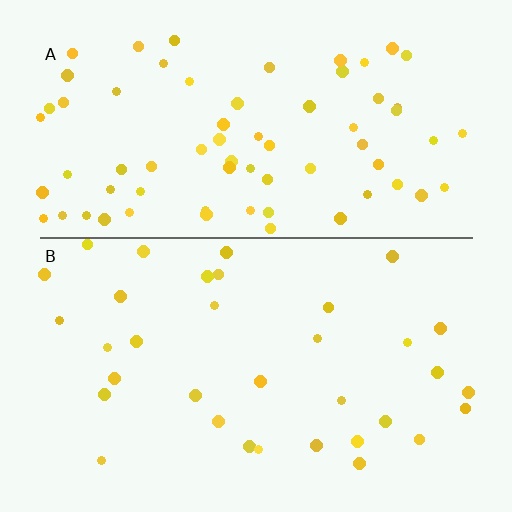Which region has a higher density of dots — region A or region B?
A (the top).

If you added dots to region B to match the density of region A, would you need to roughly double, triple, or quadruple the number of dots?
Approximately double.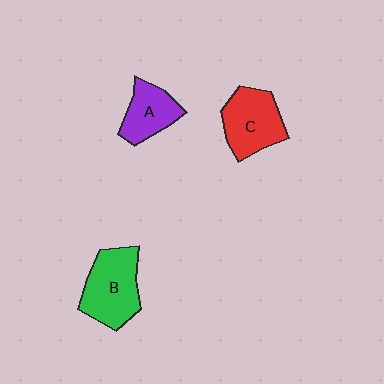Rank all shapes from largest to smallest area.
From largest to smallest: B (green), C (red), A (purple).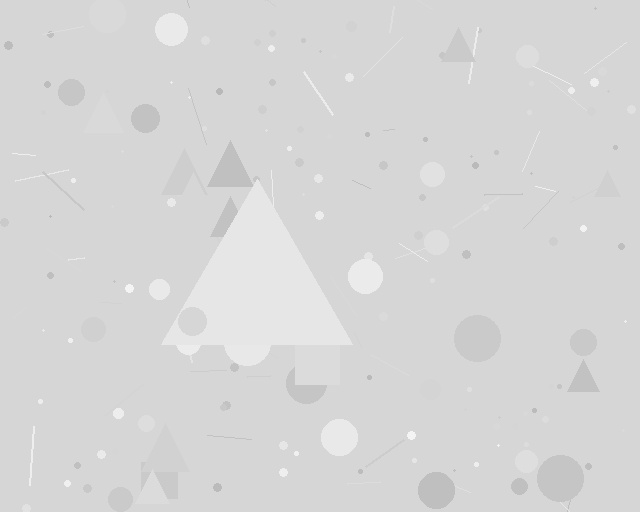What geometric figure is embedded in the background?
A triangle is embedded in the background.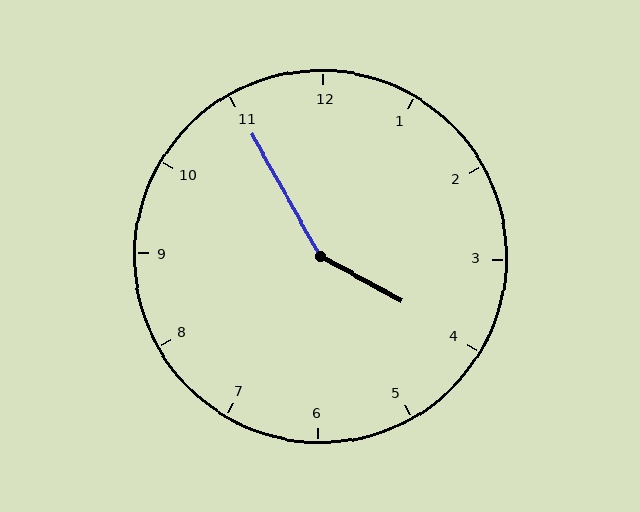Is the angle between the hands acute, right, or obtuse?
It is obtuse.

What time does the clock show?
3:55.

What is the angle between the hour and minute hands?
Approximately 148 degrees.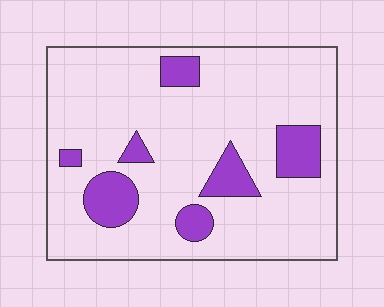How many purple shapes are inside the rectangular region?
7.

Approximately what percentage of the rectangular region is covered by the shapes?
Approximately 15%.